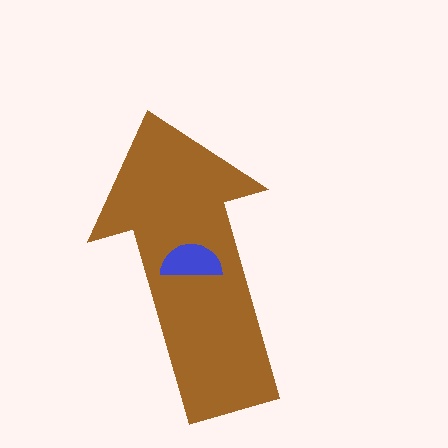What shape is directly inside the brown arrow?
The blue semicircle.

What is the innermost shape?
The blue semicircle.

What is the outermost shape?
The brown arrow.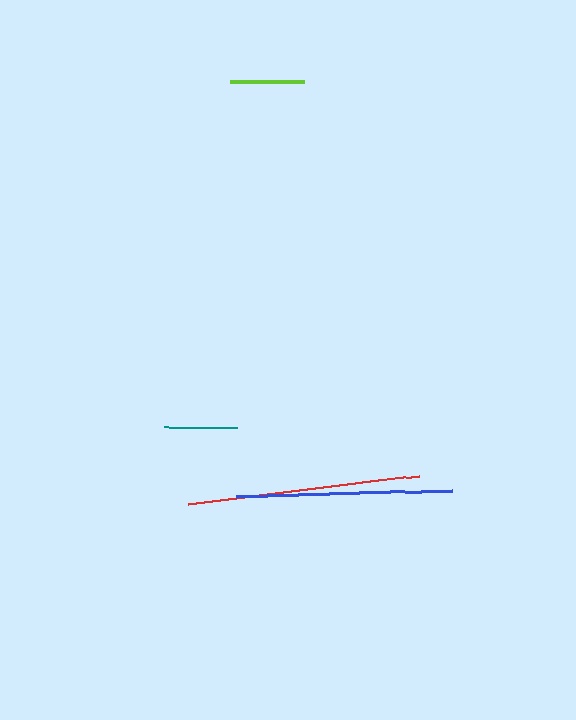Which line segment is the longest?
The red line is the longest at approximately 231 pixels.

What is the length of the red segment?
The red segment is approximately 231 pixels long.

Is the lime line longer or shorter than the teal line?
The lime line is longer than the teal line.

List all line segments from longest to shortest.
From longest to shortest: red, blue, lime, teal.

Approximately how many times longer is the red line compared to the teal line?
The red line is approximately 3.2 times the length of the teal line.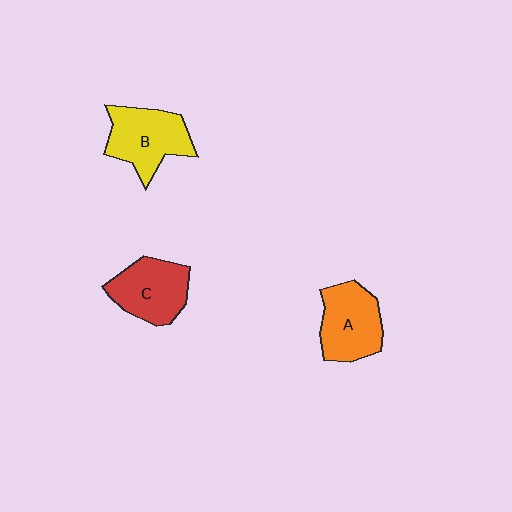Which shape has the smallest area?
Shape C (red).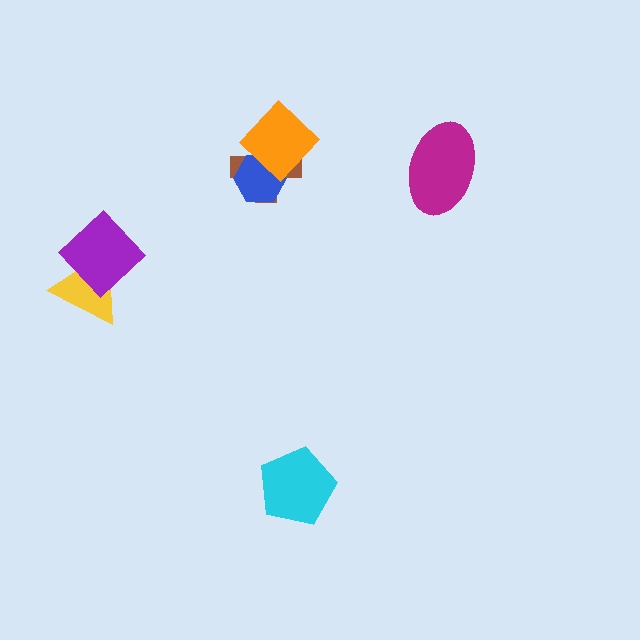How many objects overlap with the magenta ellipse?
0 objects overlap with the magenta ellipse.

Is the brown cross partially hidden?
Yes, it is partially covered by another shape.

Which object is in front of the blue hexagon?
The orange diamond is in front of the blue hexagon.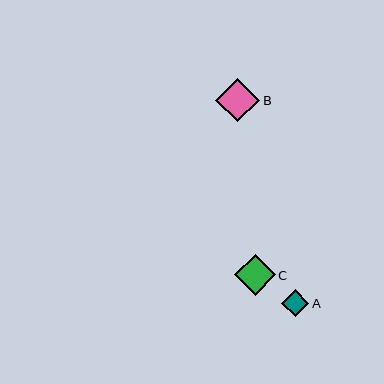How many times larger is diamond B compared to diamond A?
Diamond B is approximately 1.6 times the size of diamond A.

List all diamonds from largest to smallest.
From largest to smallest: B, C, A.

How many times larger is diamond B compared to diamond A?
Diamond B is approximately 1.6 times the size of diamond A.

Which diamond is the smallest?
Diamond A is the smallest with a size of approximately 27 pixels.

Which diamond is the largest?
Diamond B is the largest with a size of approximately 44 pixels.